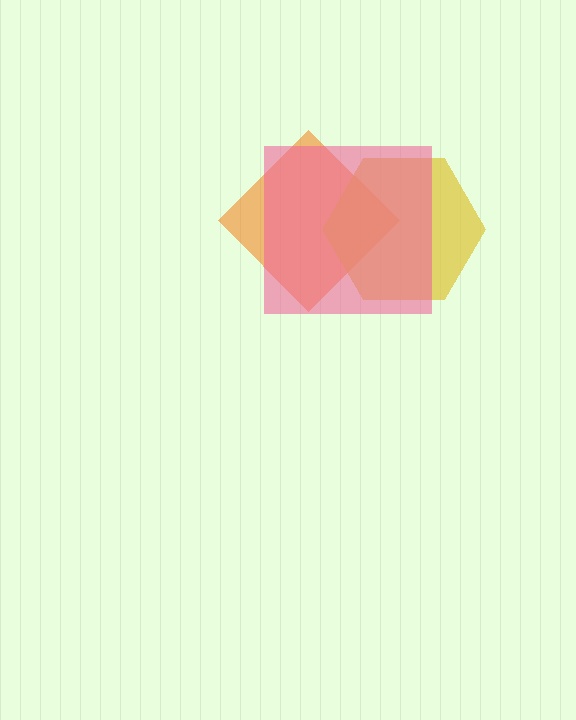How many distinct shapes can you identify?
There are 3 distinct shapes: an orange diamond, a yellow hexagon, a pink square.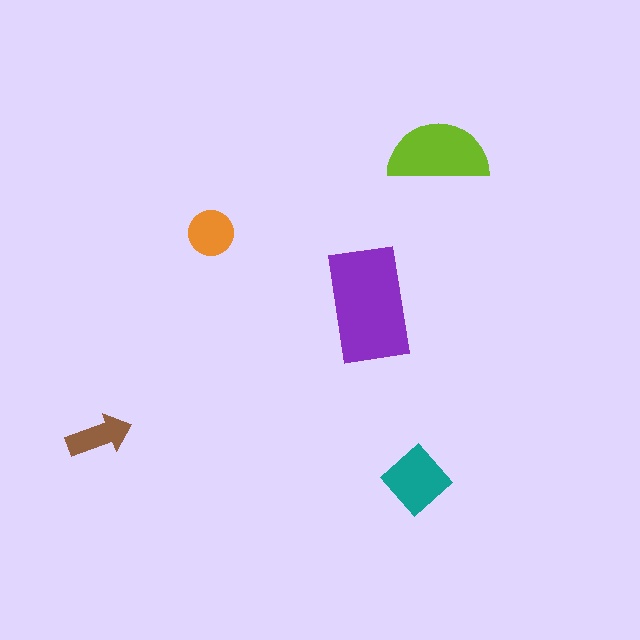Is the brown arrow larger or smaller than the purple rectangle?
Smaller.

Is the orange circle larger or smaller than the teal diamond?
Smaller.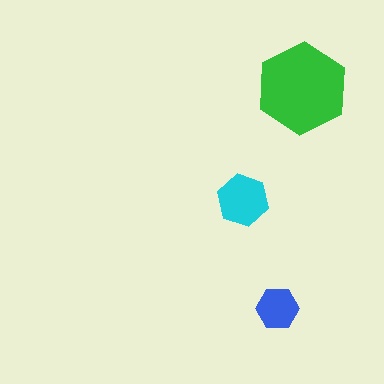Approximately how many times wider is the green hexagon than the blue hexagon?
About 2 times wider.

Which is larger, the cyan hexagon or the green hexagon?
The green one.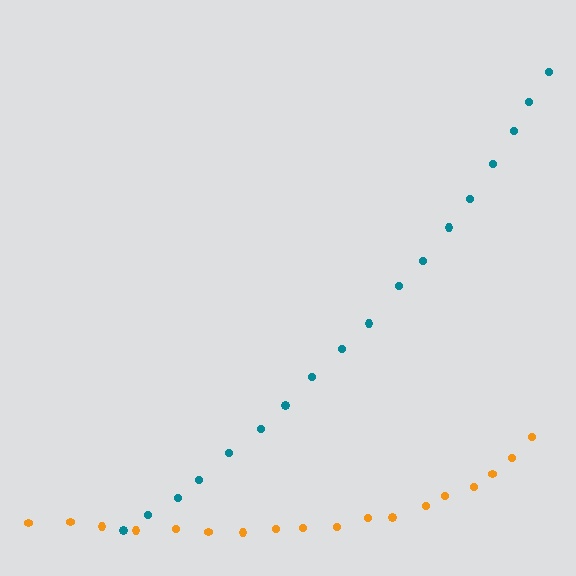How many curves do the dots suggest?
There are 2 distinct paths.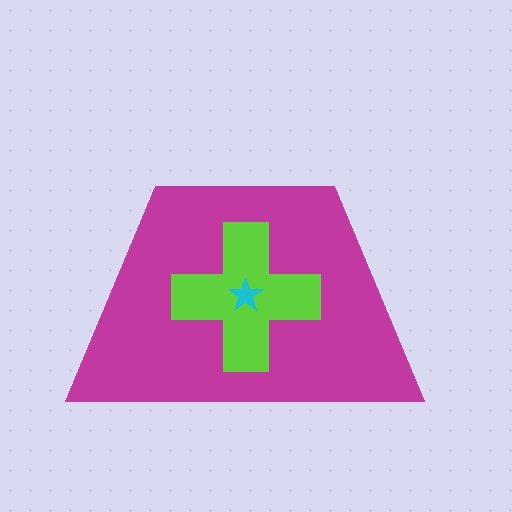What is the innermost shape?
The cyan star.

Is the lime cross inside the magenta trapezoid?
Yes.